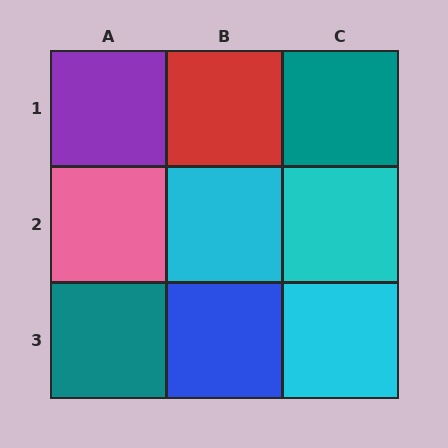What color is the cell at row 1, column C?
Teal.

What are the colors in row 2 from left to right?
Pink, cyan, cyan.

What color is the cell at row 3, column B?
Blue.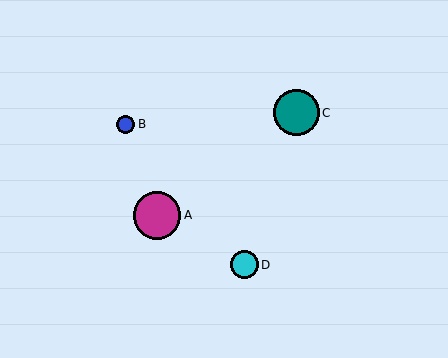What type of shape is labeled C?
Shape C is a teal circle.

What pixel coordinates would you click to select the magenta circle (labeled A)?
Click at (157, 215) to select the magenta circle A.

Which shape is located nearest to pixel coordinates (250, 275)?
The cyan circle (labeled D) at (244, 265) is nearest to that location.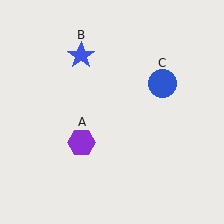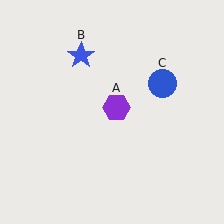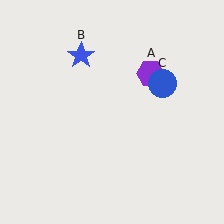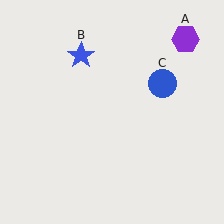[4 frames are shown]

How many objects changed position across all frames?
1 object changed position: purple hexagon (object A).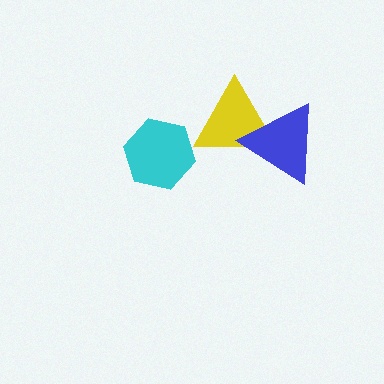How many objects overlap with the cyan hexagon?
0 objects overlap with the cyan hexagon.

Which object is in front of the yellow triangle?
The blue triangle is in front of the yellow triangle.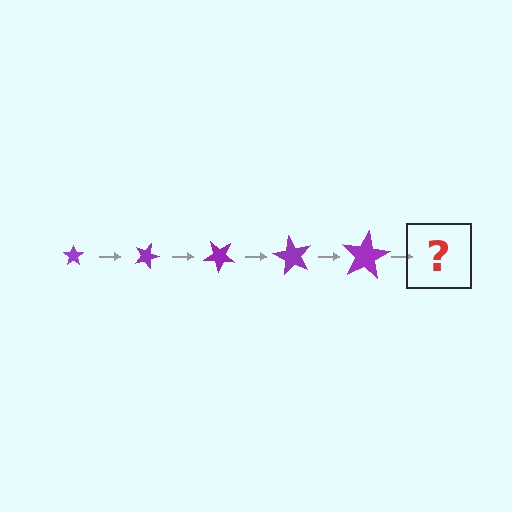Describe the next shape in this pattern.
It should be a star, larger than the previous one and rotated 100 degrees from the start.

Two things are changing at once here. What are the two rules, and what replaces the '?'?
The two rules are that the star grows larger each step and it rotates 20 degrees each step. The '?' should be a star, larger than the previous one and rotated 100 degrees from the start.